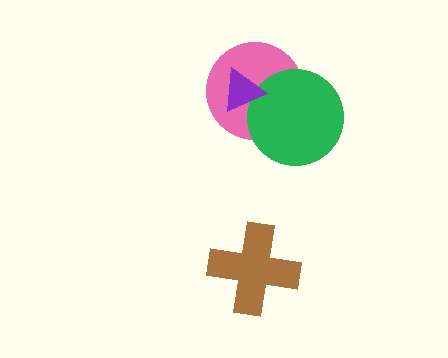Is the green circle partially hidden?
Yes, it is partially covered by another shape.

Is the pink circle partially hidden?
Yes, it is partially covered by another shape.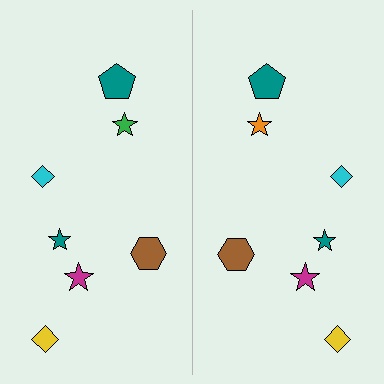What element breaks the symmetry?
The orange star on the right side breaks the symmetry — its mirror counterpart is green.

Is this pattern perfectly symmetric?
No, the pattern is not perfectly symmetric. The orange star on the right side breaks the symmetry — its mirror counterpart is green.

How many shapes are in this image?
There are 14 shapes in this image.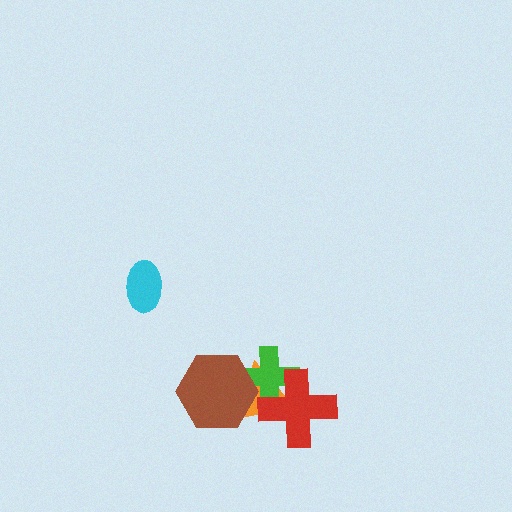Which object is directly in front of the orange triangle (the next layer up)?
The green cross is directly in front of the orange triangle.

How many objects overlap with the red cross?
2 objects overlap with the red cross.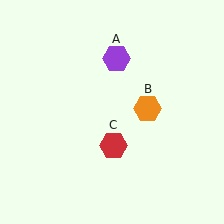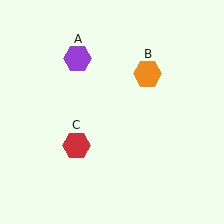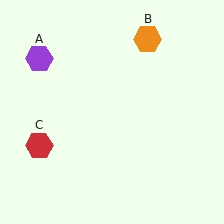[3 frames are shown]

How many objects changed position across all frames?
3 objects changed position: purple hexagon (object A), orange hexagon (object B), red hexagon (object C).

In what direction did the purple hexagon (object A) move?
The purple hexagon (object A) moved left.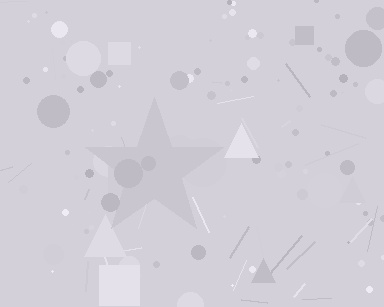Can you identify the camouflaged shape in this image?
The camouflaged shape is a star.